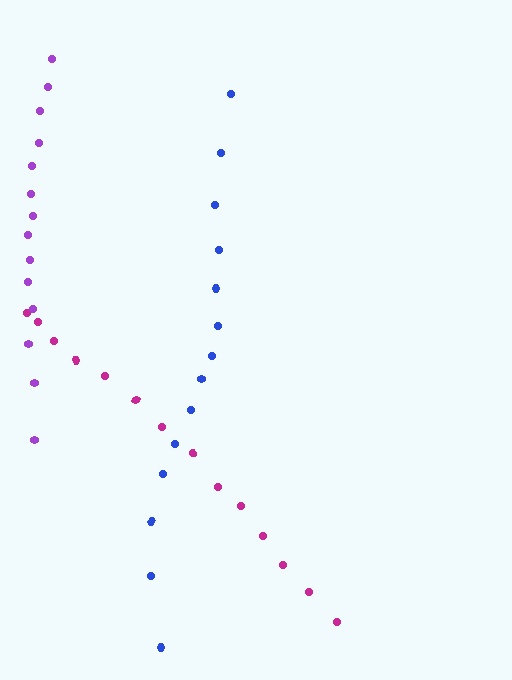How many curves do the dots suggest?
There are 3 distinct paths.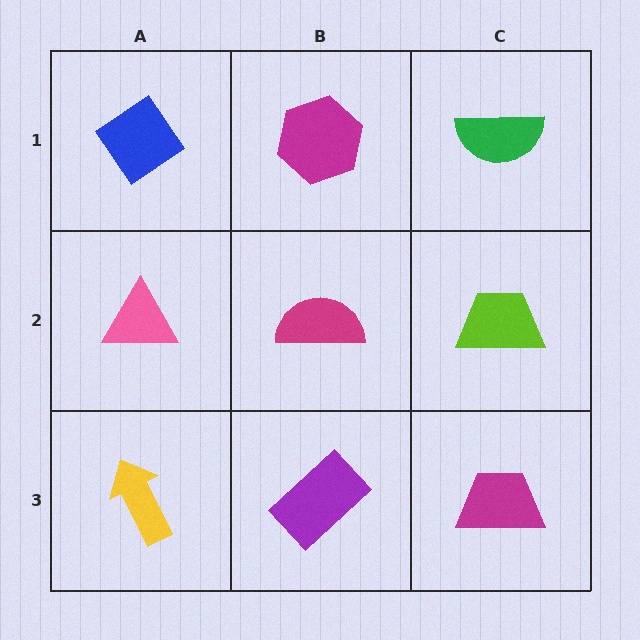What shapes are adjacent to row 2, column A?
A blue diamond (row 1, column A), a yellow arrow (row 3, column A), a magenta semicircle (row 2, column B).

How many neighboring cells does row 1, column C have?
2.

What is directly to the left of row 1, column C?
A magenta hexagon.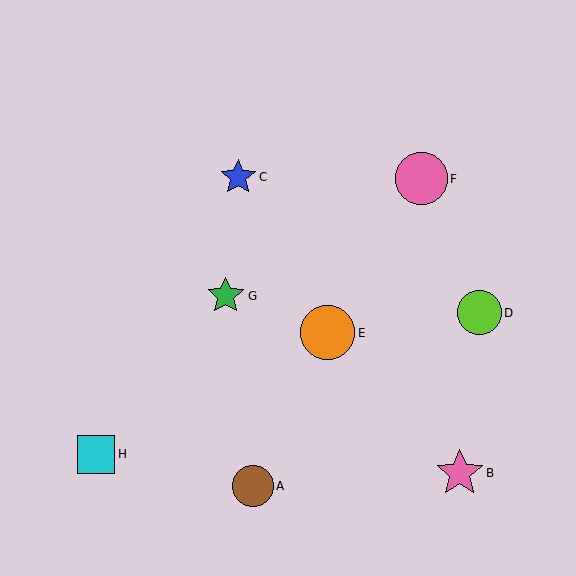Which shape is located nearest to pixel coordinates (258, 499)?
The brown circle (labeled A) at (253, 486) is nearest to that location.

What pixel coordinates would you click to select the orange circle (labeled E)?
Click at (328, 333) to select the orange circle E.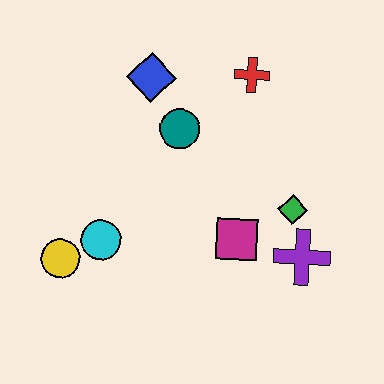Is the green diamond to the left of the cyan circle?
No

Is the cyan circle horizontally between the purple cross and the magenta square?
No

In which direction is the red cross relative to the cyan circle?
The red cross is above the cyan circle.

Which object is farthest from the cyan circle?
The red cross is farthest from the cyan circle.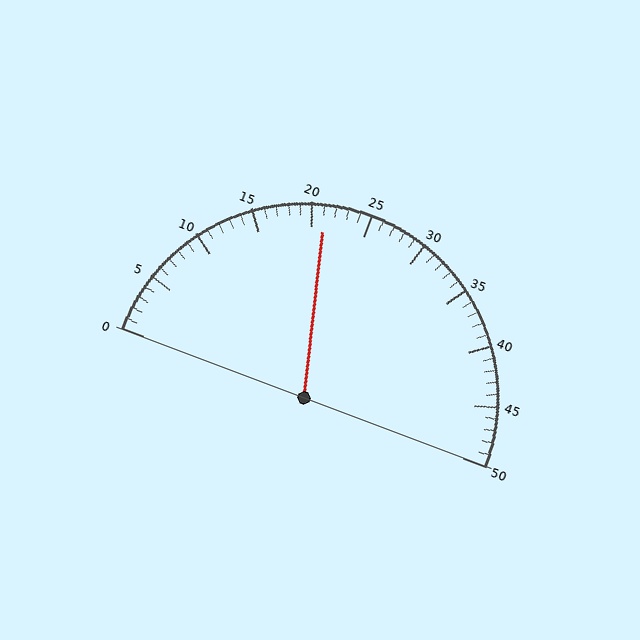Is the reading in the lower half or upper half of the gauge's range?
The reading is in the lower half of the range (0 to 50).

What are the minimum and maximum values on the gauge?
The gauge ranges from 0 to 50.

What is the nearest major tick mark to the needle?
The nearest major tick mark is 20.